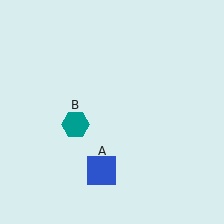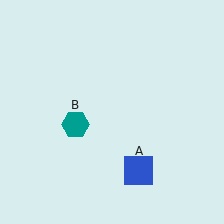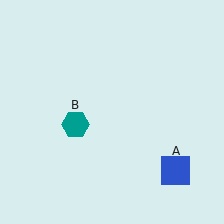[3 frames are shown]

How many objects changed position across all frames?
1 object changed position: blue square (object A).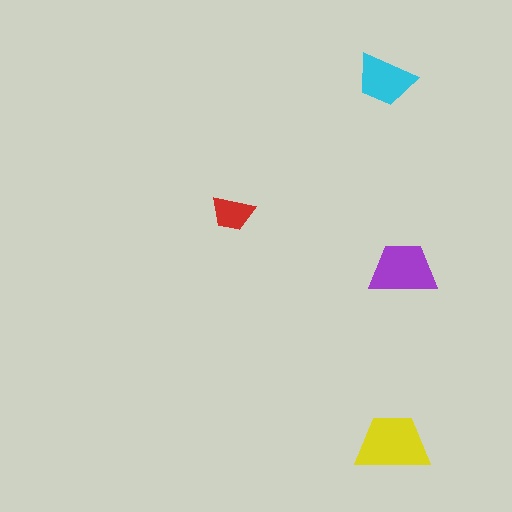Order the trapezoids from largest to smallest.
the yellow one, the purple one, the cyan one, the red one.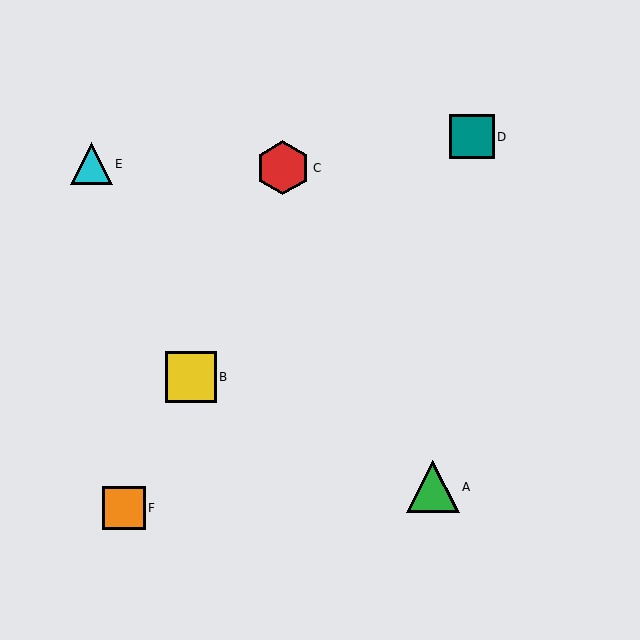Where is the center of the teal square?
The center of the teal square is at (472, 137).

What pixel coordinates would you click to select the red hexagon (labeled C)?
Click at (283, 168) to select the red hexagon C.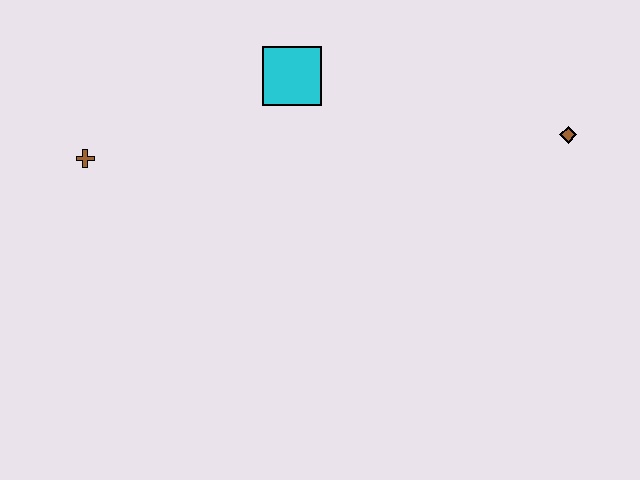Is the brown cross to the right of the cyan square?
No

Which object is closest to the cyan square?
The brown cross is closest to the cyan square.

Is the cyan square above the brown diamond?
Yes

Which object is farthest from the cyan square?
The brown diamond is farthest from the cyan square.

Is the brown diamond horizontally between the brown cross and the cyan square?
No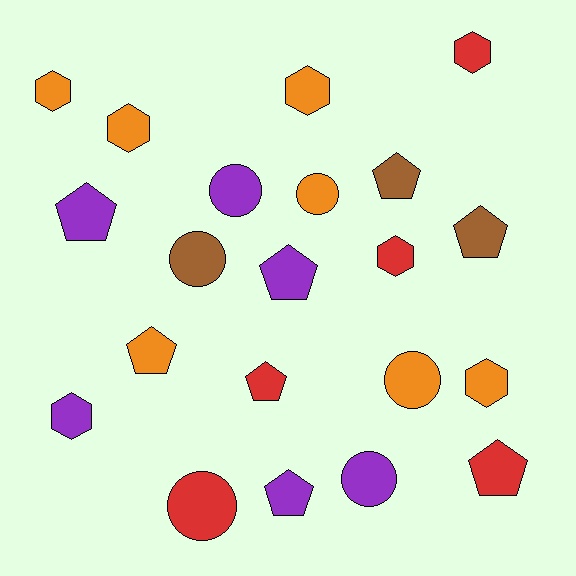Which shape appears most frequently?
Pentagon, with 8 objects.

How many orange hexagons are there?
There are 4 orange hexagons.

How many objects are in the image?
There are 21 objects.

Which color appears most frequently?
Orange, with 7 objects.